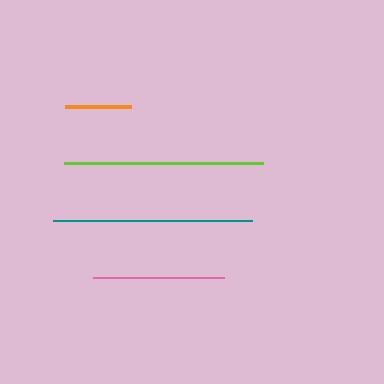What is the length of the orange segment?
The orange segment is approximately 66 pixels long.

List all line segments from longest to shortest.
From longest to shortest: lime, teal, pink, orange.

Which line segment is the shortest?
The orange line is the shortest at approximately 66 pixels.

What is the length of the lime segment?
The lime segment is approximately 199 pixels long.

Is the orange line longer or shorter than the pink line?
The pink line is longer than the orange line.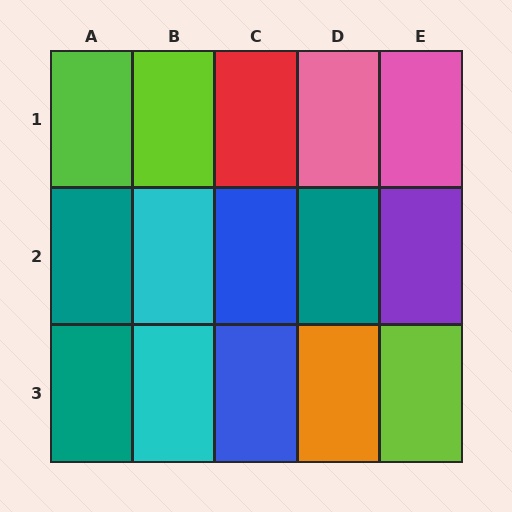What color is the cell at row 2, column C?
Blue.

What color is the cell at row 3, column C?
Blue.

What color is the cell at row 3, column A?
Teal.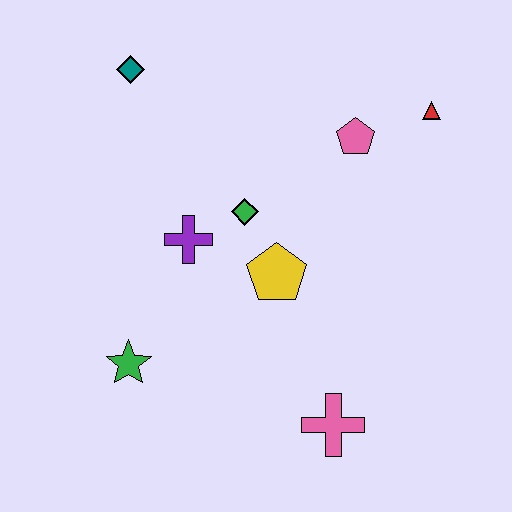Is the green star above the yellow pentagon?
No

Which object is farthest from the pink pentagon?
The green star is farthest from the pink pentagon.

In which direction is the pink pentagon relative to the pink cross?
The pink pentagon is above the pink cross.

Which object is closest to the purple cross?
The green diamond is closest to the purple cross.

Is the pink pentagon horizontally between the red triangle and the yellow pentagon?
Yes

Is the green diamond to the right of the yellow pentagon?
No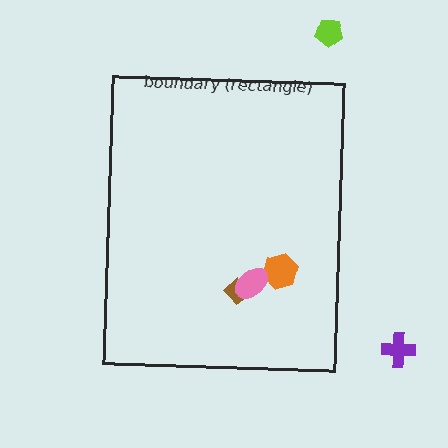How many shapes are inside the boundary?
3 inside, 2 outside.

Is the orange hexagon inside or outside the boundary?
Inside.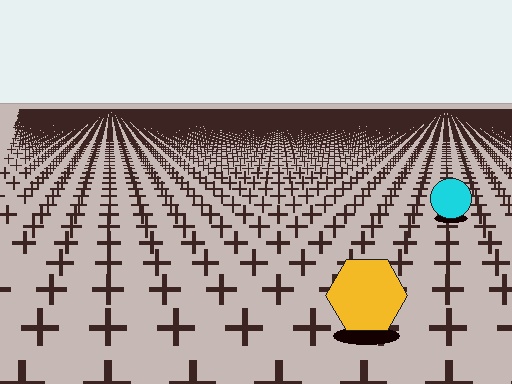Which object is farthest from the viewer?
The cyan circle is farthest from the viewer. It appears smaller and the ground texture around it is denser.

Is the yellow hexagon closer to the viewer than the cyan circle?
Yes. The yellow hexagon is closer — you can tell from the texture gradient: the ground texture is coarser near it.